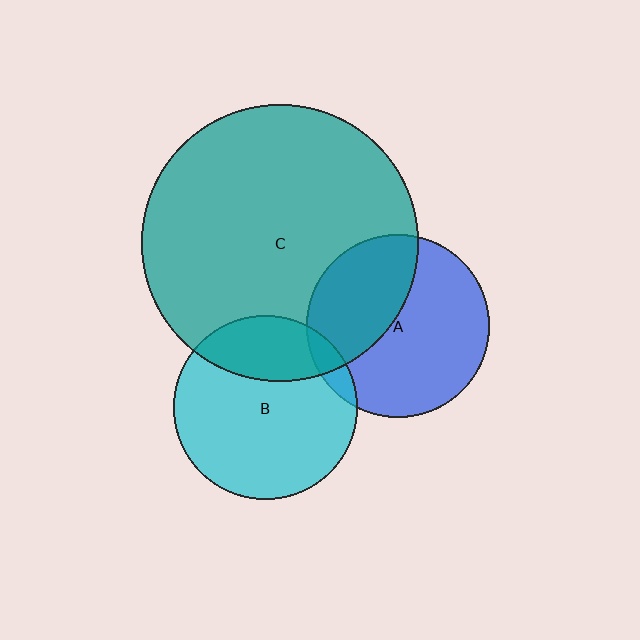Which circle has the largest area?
Circle C (teal).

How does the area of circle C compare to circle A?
Approximately 2.3 times.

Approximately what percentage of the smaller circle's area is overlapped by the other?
Approximately 40%.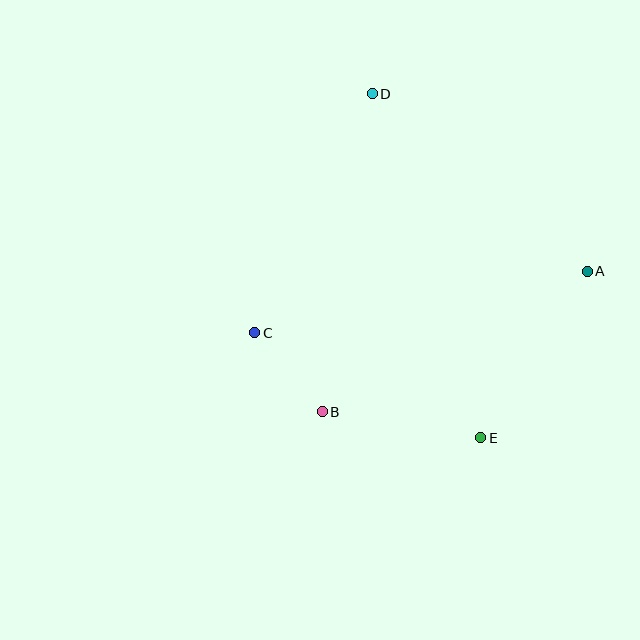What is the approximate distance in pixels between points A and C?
The distance between A and C is approximately 338 pixels.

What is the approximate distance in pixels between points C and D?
The distance between C and D is approximately 266 pixels.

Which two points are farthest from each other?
Points D and E are farthest from each other.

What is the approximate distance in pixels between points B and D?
The distance between B and D is approximately 322 pixels.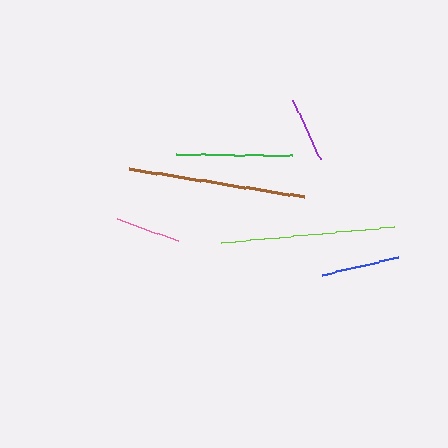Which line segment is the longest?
The brown line is the longest at approximately 178 pixels.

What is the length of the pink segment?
The pink segment is approximately 65 pixels long.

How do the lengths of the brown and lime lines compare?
The brown and lime lines are approximately the same length.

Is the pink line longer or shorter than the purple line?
The pink line is longer than the purple line.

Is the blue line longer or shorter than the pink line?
The blue line is longer than the pink line.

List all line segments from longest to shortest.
From longest to shortest: brown, lime, green, blue, pink, purple.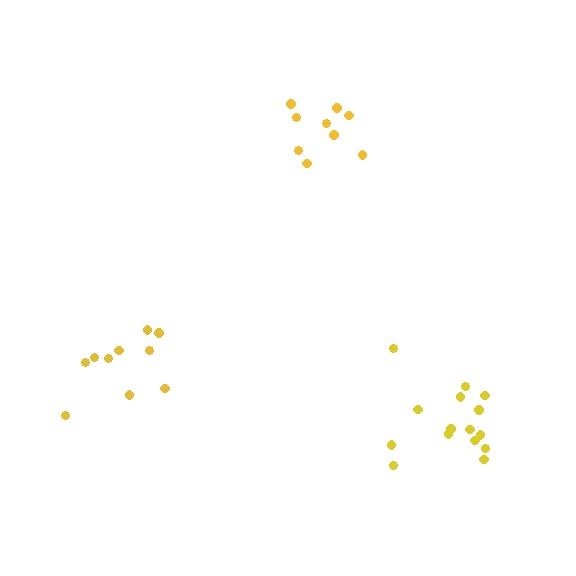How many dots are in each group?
Group 1: 10 dots, Group 2: 9 dots, Group 3: 15 dots (34 total).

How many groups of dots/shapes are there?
There are 3 groups.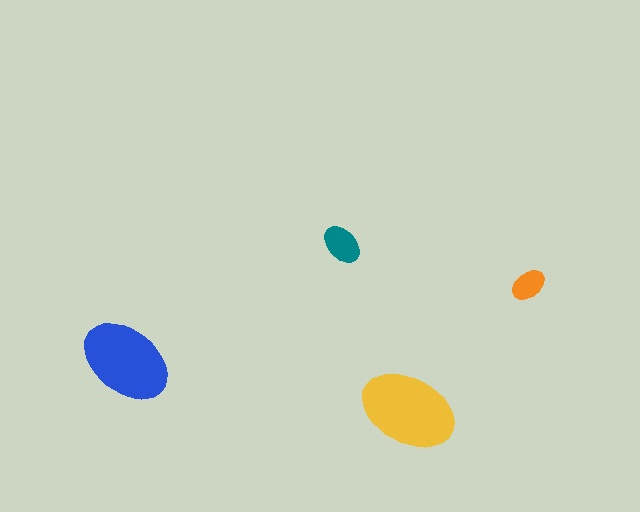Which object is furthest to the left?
The blue ellipse is leftmost.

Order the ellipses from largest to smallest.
the yellow one, the blue one, the teal one, the orange one.